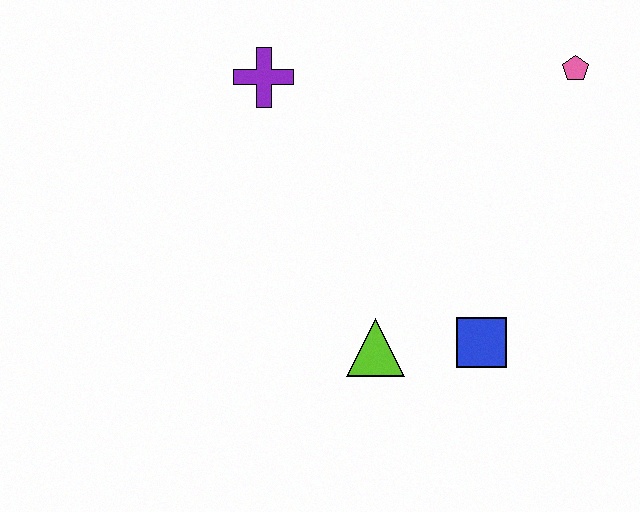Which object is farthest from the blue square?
The purple cross is farthest from the blue square.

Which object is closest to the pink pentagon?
The blue square is closest to the pink pentagon.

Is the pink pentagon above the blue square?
Yes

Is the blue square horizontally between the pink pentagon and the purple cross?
Yes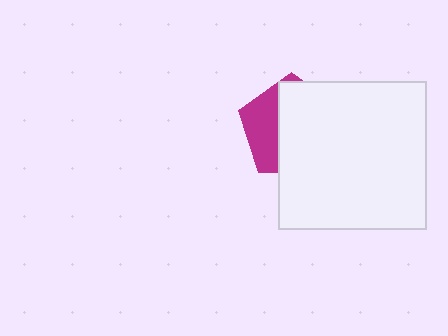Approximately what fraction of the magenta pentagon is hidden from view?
Roughly 66% of the magenta pentagon is hidden behind the white square.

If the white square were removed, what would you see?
You would see the complete magenta pentagon.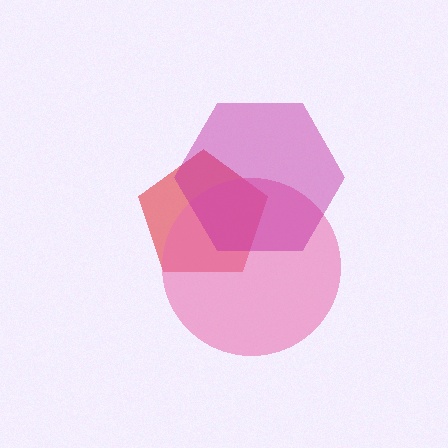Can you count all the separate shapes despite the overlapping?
Yes, there are 3 separate shapes.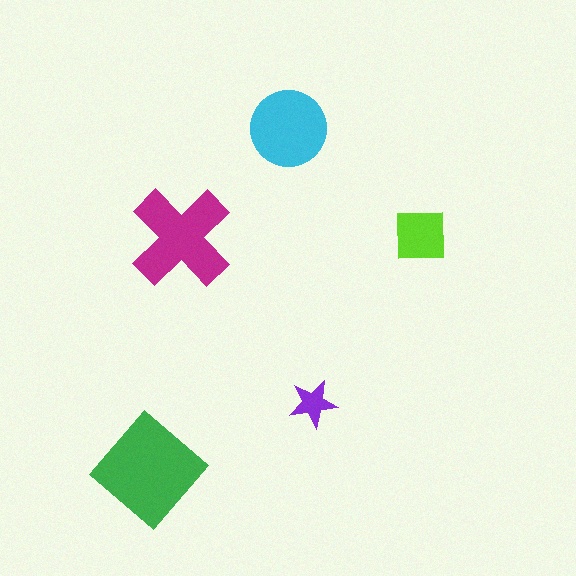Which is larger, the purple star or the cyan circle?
The cyan circle.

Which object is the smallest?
The purple star.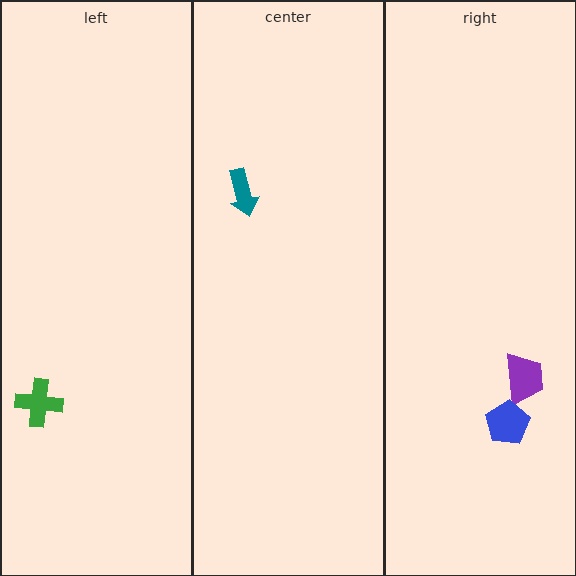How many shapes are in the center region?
1.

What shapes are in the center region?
The teal arrow.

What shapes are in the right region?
The purple trapezoid, the blue pentagon.